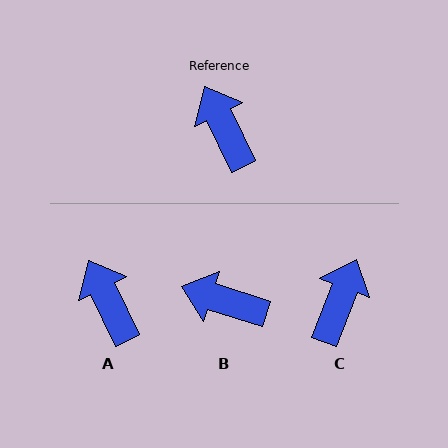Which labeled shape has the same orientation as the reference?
A.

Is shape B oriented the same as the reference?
No, it is off by about 46 degrees.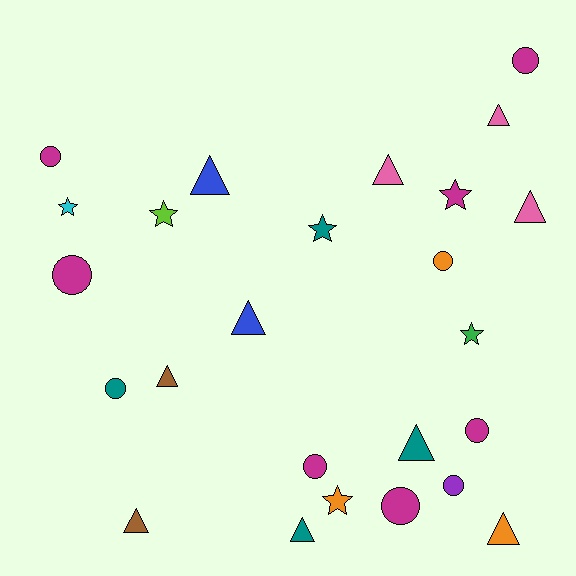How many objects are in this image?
There are 25 objects.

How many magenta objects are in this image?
There are 7 magenta objects.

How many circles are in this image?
There are 9 circles.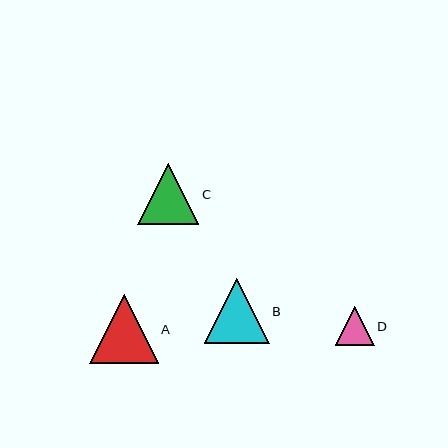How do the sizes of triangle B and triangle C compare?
Triangle B and triangle C are approximately the same size.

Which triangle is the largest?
Triangle A is the largest with a size of approximately 68 pixels.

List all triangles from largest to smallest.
From largest to smallest: A, B, C, D.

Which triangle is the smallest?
Triangle D is the smallest with a size of approximately 39 pixels.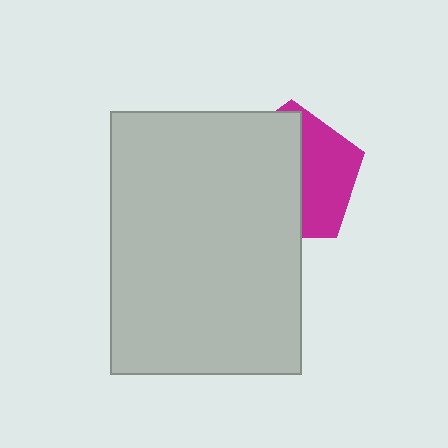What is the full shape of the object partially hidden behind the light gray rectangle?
The partially hidden object is a magenta pentagon.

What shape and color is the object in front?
The object in front is a light gray rectangle.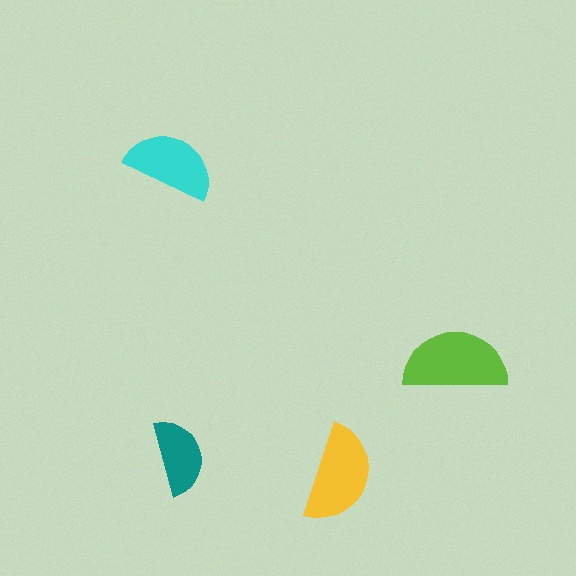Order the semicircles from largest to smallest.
the lime one, the yellow one, the cyan one, the teal one.